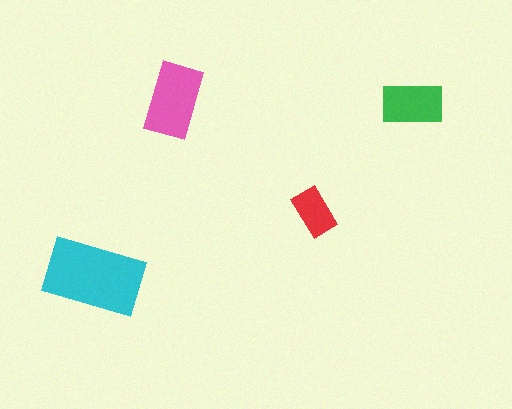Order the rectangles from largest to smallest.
the cyan one, the pink one, the green one, the red one.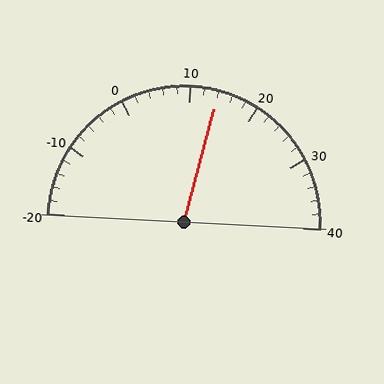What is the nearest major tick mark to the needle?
The nearest major tick mark is 10.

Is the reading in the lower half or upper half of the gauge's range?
The reading is in the upper half of the range (-20 to 40).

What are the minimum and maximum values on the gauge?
The gauge ranges from -20 to 40.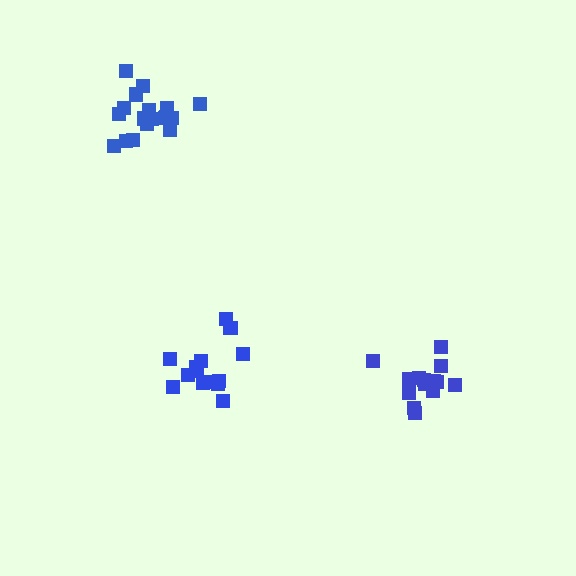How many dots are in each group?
Group 1: 14 dots, Group 2: 14 dots, Group 3: 18 dots (46 total).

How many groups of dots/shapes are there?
There are 3 groups.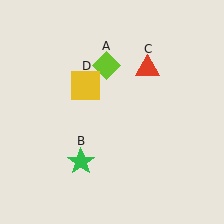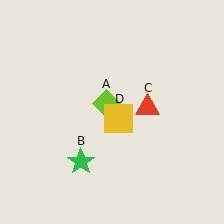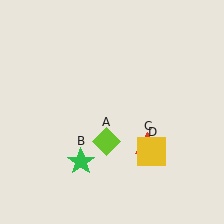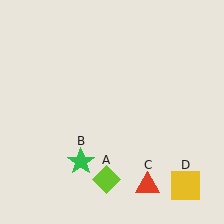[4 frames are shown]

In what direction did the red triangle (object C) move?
The red triangle (object C) moved down.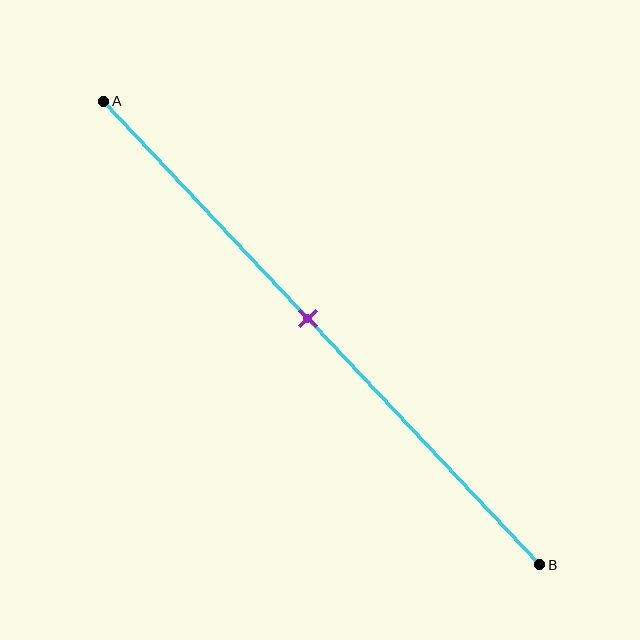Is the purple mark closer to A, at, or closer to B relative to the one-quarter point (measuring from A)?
The purple mark is closer to point B than the one-quarter point of segment AB.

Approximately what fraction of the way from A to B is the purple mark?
The purple mark is approximately 45% of the way from A to B.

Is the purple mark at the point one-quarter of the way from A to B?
No, the mark is at about 45% from A, not at the 25% one-quarter point.